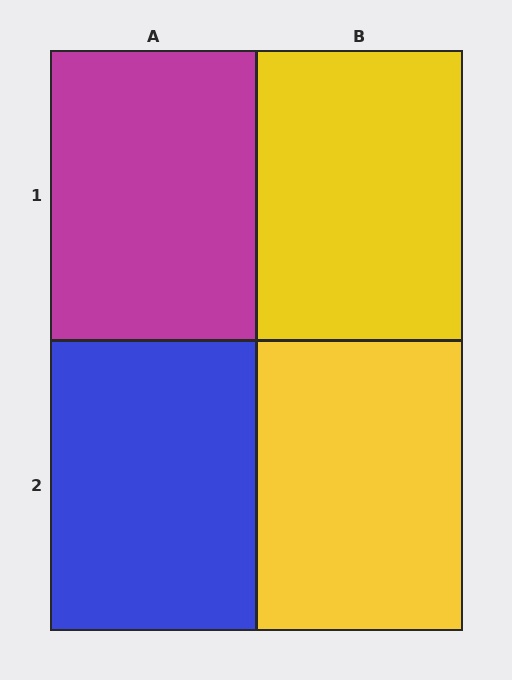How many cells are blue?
1 cell is blue.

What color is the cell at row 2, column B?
Yellow.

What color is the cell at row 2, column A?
Blue.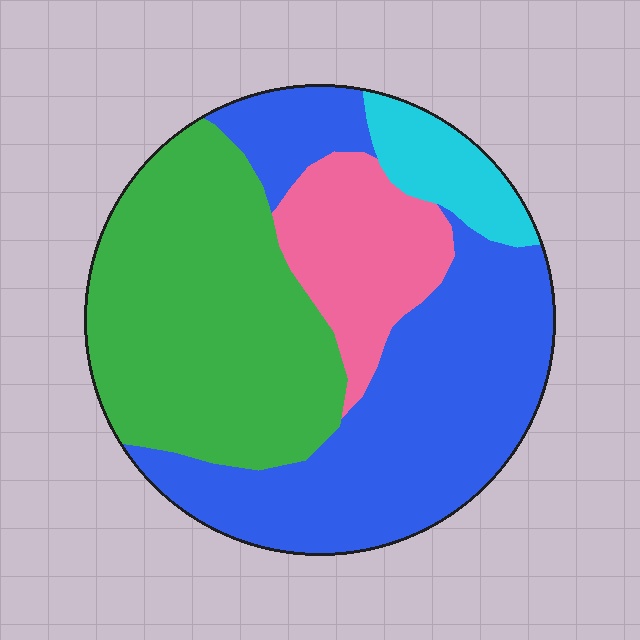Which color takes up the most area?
Blue, at roughly 40%.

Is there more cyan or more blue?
Blue.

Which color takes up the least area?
Cyan, at roughly 10%.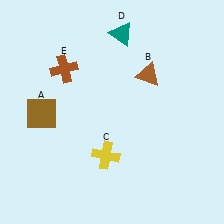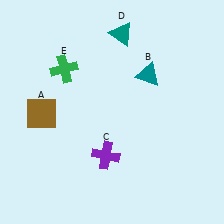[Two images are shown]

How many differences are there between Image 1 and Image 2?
There are 3 differences between the two images.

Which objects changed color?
B changed from brown to teal. C changed from yellow to purple. E changed from brown to green.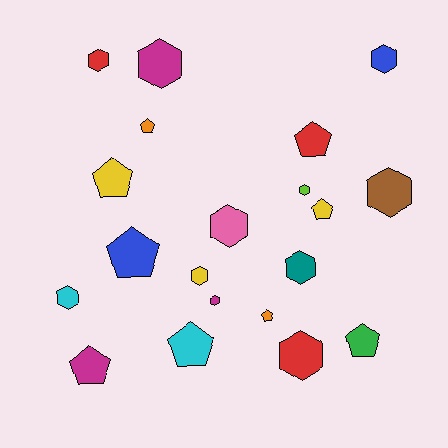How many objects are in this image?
There are 20 objects.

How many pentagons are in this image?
There are 9 pentagons.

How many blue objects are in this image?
There are 2 blue objects.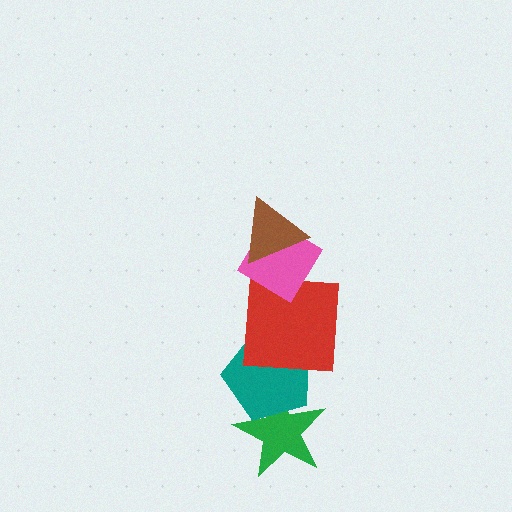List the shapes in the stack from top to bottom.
From top to bottom: the brown triangle, the pink diamond, the red square, the teal pentagon, the green star.